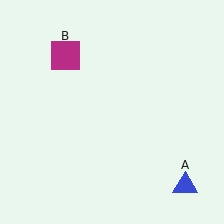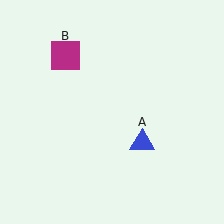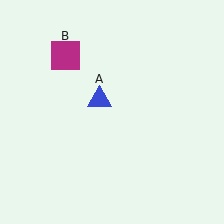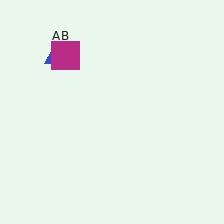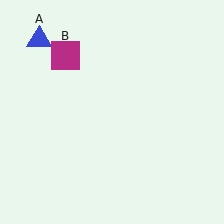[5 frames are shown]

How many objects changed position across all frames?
1 object changed position: blue triangle (object A).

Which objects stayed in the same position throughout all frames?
Magenta square (object B) remained stationary.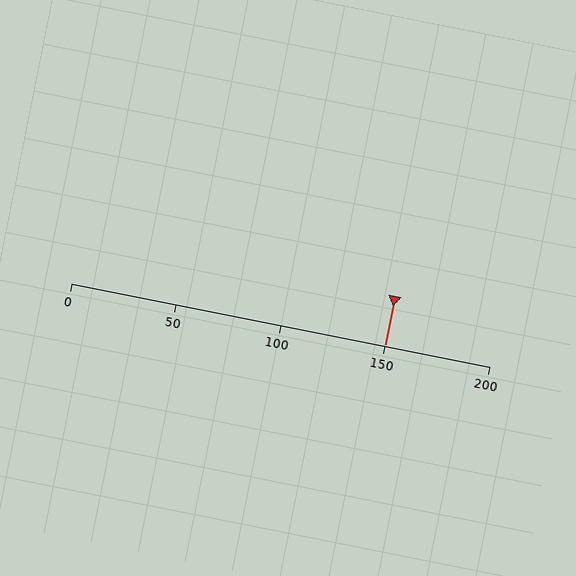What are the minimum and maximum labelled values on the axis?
The axis runs from 0 to 200.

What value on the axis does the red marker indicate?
The marker indicates approximately 150.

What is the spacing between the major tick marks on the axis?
The major ticks are spaced 50 apart.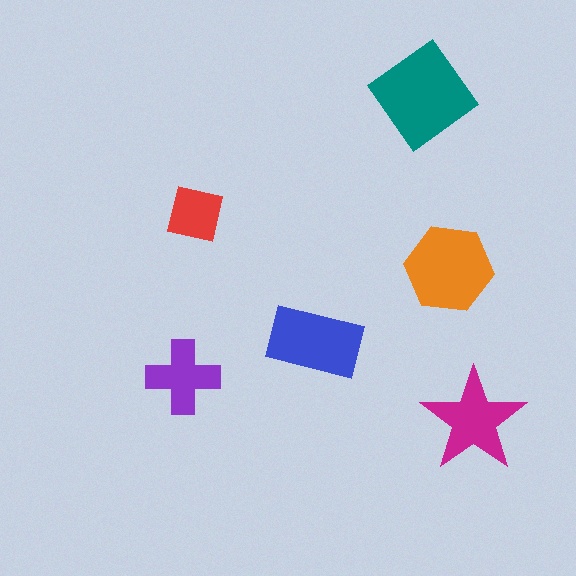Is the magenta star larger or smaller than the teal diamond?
Smaller.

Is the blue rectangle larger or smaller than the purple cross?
Larger.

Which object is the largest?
The teal diamond.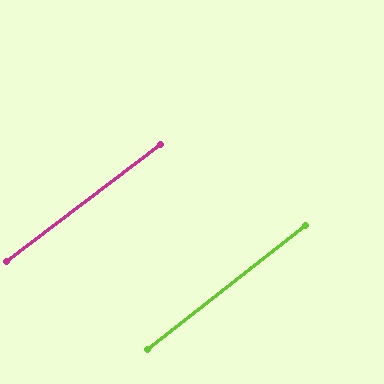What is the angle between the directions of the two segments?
Approximately 1 degree.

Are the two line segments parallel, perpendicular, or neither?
Parallel — their directions differ by only 1.1°.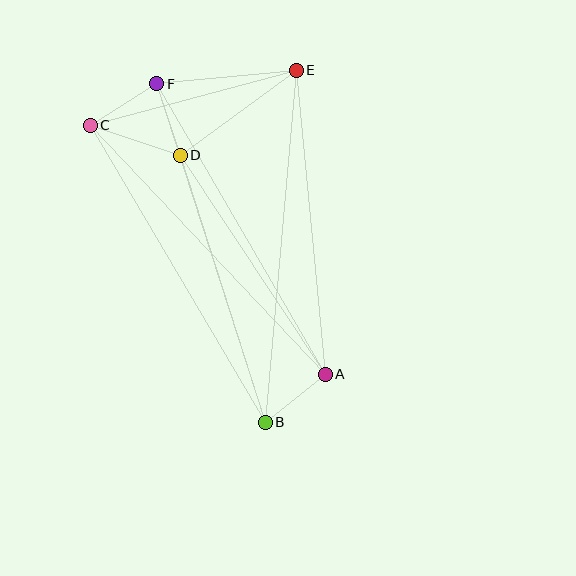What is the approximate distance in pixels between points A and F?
The distance between A and F is approximately 336 pixels.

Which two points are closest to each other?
Points D and F are closest to each other.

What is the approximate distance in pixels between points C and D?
The distance between C and D is approximately 95 pixels.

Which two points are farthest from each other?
Points B and F are farthest from each other.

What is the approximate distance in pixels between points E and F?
The distance between E and F is approximately 140 pixels.